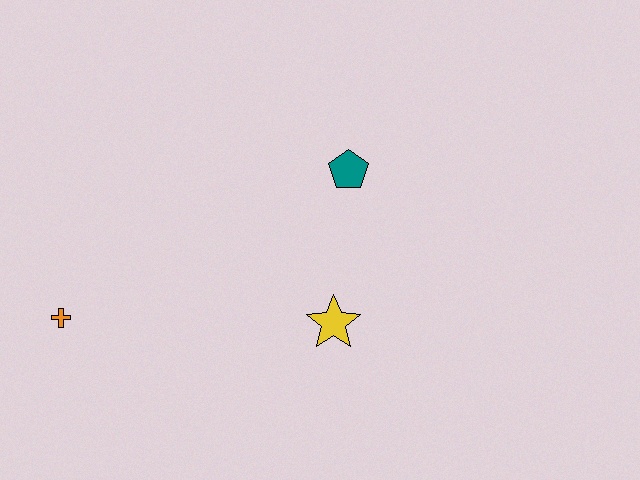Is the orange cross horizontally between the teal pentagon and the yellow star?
No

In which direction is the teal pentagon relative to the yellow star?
The teal pentagon is above the yellow star.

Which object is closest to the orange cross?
The yellow star is closest to the orange cross.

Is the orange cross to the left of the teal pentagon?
Yes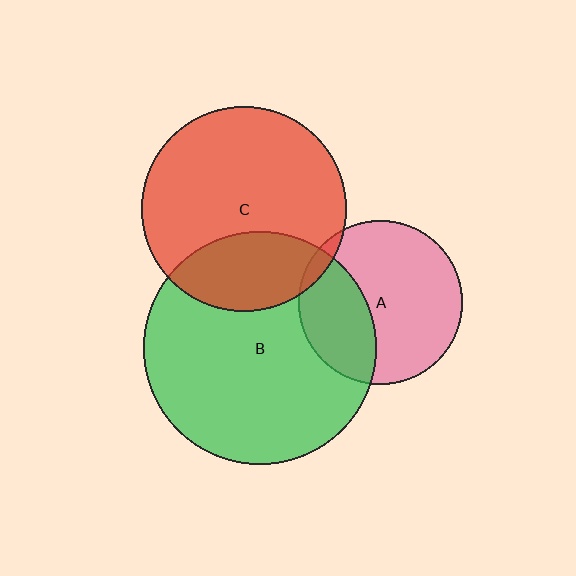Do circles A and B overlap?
Yes.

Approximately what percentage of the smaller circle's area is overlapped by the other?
Approximately 35%.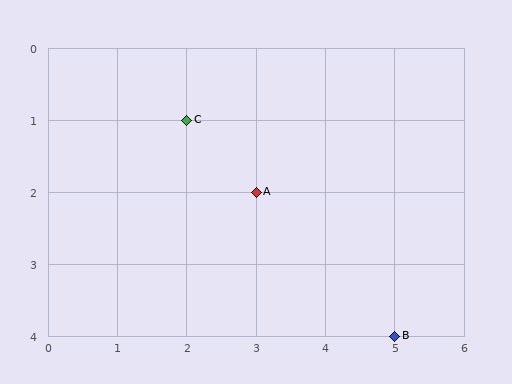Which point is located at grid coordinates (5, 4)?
Point B is at (5, 4).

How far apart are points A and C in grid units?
Points A and C are 1 column and 1 row apart (about 1.4 grid units diagonally).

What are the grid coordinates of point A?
Point A is at grid coordinates (3, 2).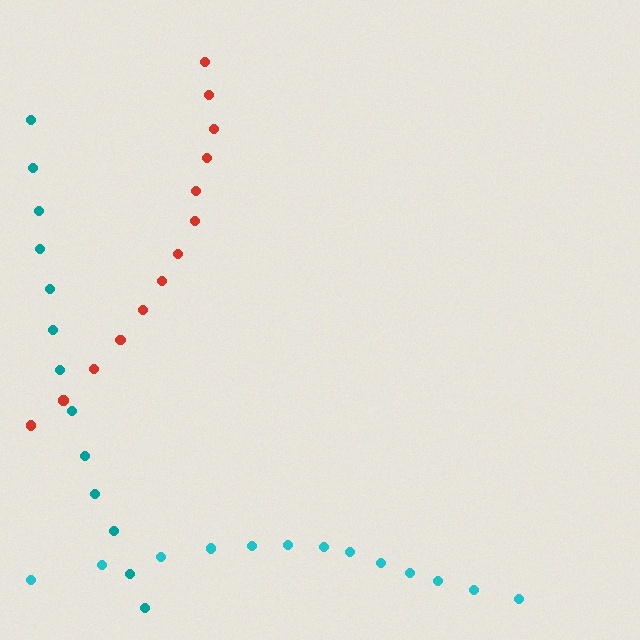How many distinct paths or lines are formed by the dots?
There are 3 distinct paths.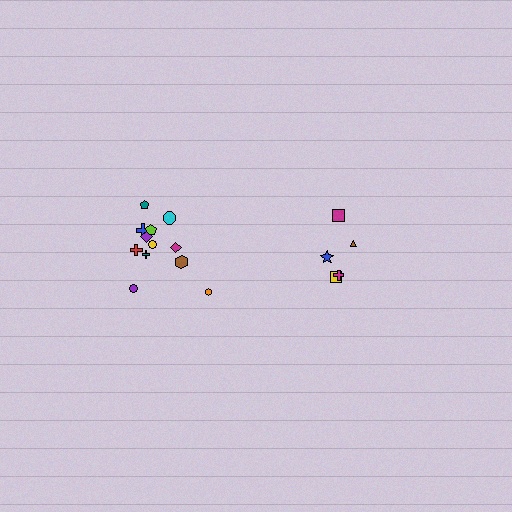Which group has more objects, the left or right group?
The left group.